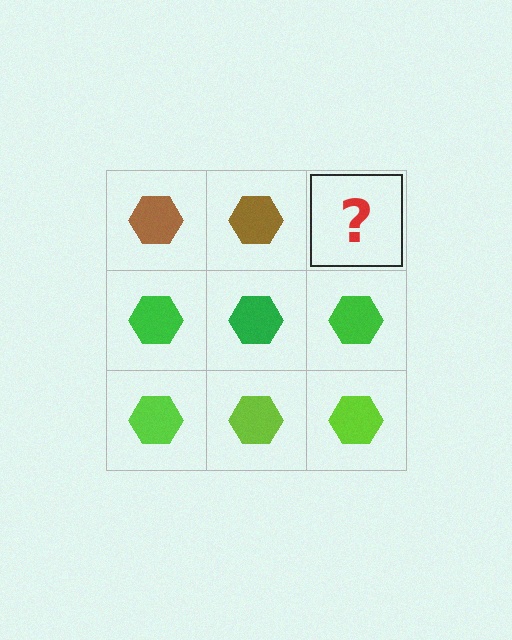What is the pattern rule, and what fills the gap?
The rule is that each row has a consistent color. The gap should be filled with a brown hexagon.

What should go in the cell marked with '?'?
The missing cell should contain a brown hexagon.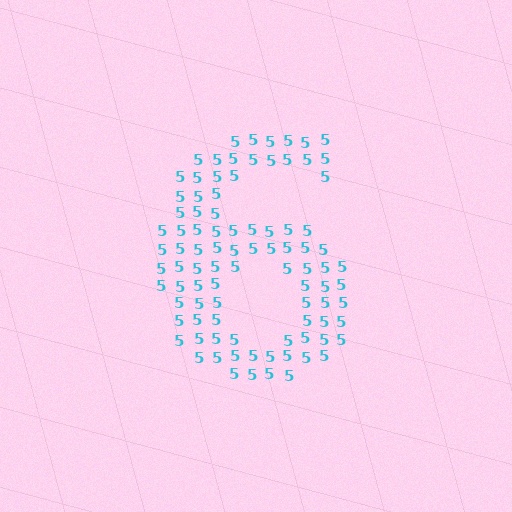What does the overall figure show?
The overall figure shows the digit 6.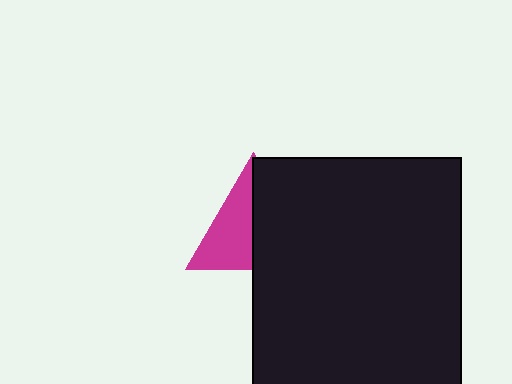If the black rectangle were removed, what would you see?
You would see the complete magenta triangle.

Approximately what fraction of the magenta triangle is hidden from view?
Roughly 52% of the magenta triangle is hidden behind the black rectangle.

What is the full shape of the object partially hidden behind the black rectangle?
The partially hidden object is a magenta triangle.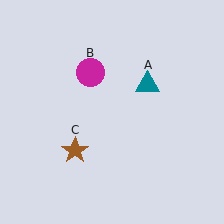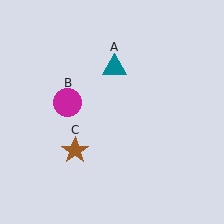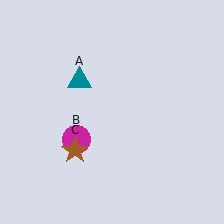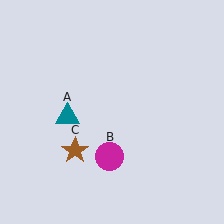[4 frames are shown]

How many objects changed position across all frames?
2 objects changed position: teal triangle (object A), magenta circle (object B).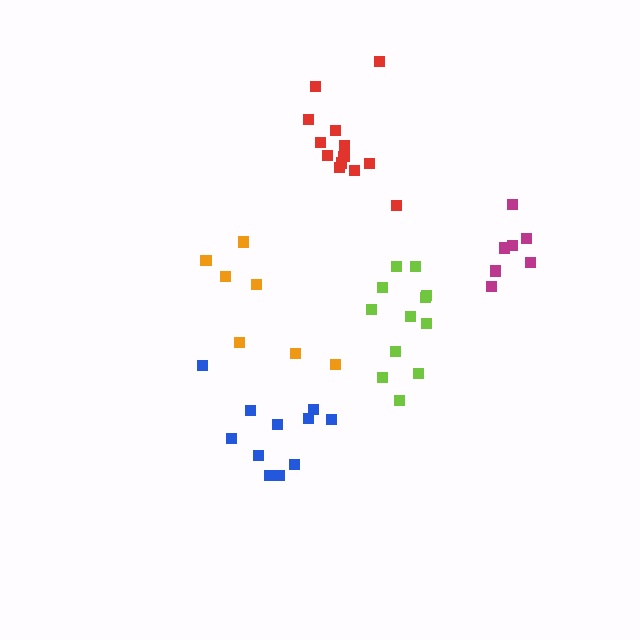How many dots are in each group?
Group 1: 8 dots, Group 2: 7 dots, Group 3: 12 dots, Group 4: 11 dots, Group 5: 13 dots (51 total).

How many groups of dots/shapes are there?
There are 5 groups.